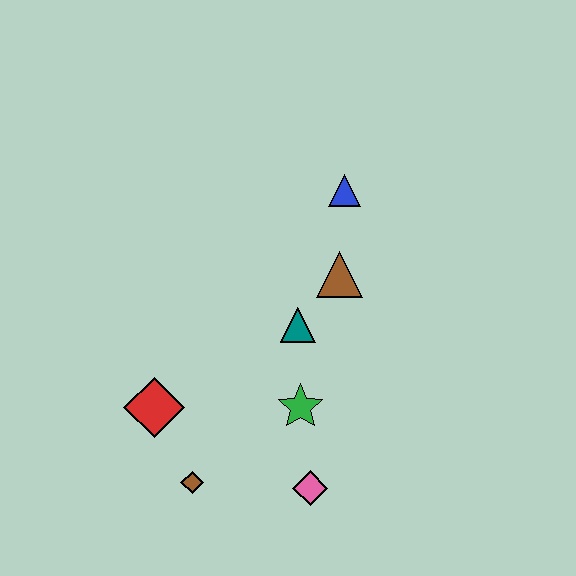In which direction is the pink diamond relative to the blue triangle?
The pink diamond is below the blue triangle.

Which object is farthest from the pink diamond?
The blue triangle is farthest from the pink diamond.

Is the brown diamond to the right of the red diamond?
Yes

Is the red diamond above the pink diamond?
Yes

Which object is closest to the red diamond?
The brown diamond is closest to the red diamond.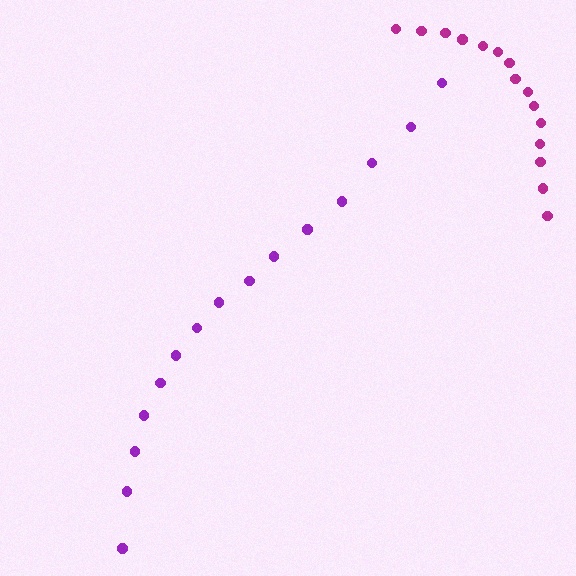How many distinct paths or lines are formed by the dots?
There are 2 distinct paths.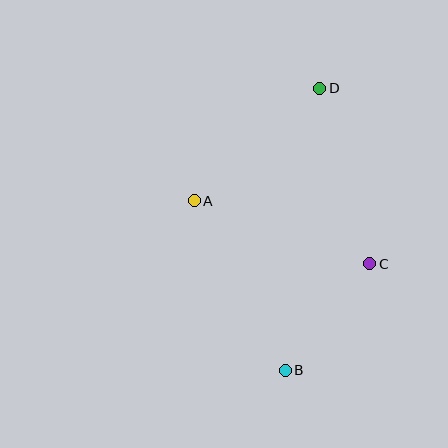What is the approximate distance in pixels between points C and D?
The distance between C and D is approximately 182 pixels.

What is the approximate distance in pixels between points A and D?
The distance between A and D is approximately 168 pixels.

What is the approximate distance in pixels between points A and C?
The distance between A and C is approximately 187 pixels.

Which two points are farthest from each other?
Points B and D are farthest from each other.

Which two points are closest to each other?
Points B and C are closest to each other.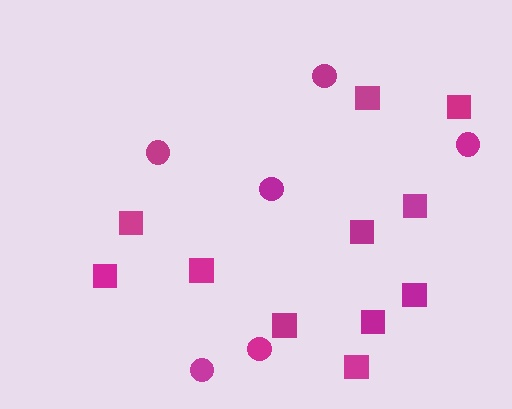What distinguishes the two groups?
There are 2 groups: one group of squares (11) and one group of circles (6).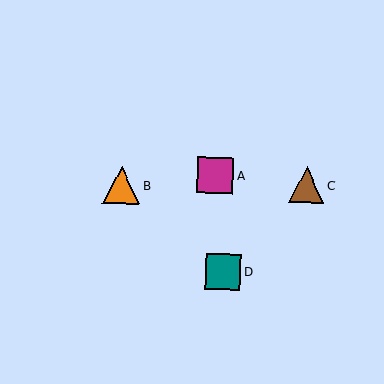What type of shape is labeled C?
Shape C is a brown triangle.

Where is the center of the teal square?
The center of the teal square is at (223, 272).